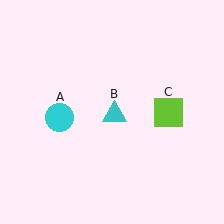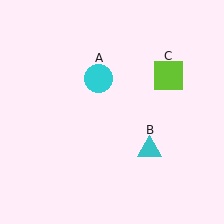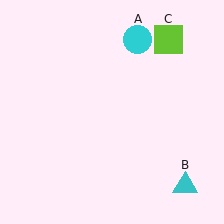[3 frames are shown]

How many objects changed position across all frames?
3 objects changed position: cyan circle (object A), cyan triangle (object B), lime square (object C).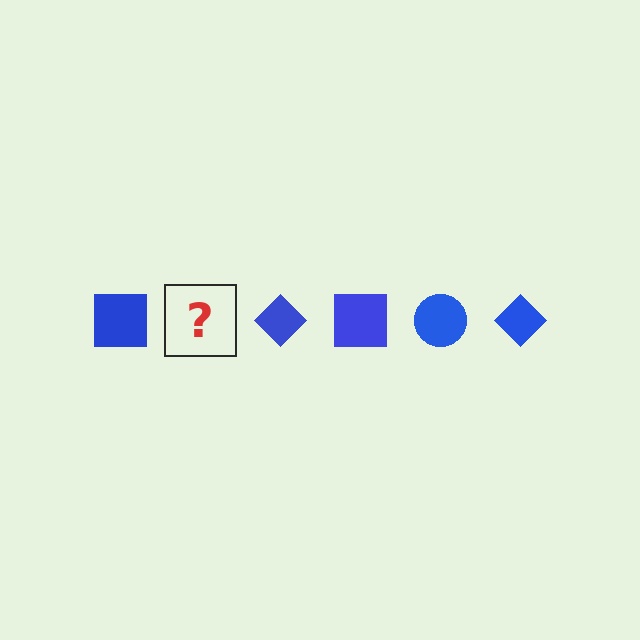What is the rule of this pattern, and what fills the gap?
The rule is that the pattern cycles through square, circle, diamond shapes in blue. The gap should be filled with a blue circle.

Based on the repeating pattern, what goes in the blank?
The blank should be a blue circle.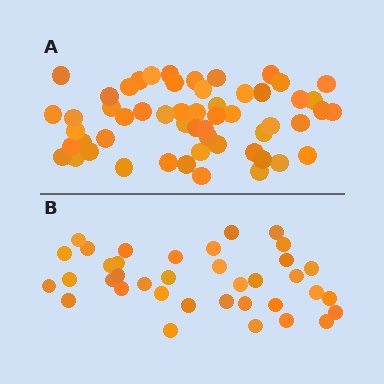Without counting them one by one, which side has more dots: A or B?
Region A (the top region) has more dots.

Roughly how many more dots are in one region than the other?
Region A has approximately 20 more dots than region B.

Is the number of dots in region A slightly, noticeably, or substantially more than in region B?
Region A has substantially more. The ratio is roughly 1.5 to 1.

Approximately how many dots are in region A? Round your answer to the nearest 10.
About 60 dots. (The exact count is 55, which rounds to 60.)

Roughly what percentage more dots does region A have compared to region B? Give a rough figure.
About 50% more.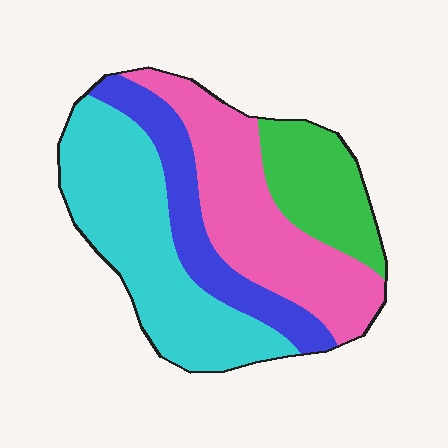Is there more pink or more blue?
Pink.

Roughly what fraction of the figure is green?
Green takes up about one sixth (1/6) of the figure.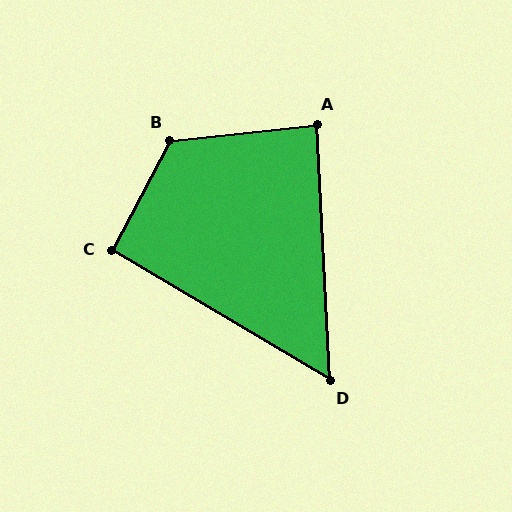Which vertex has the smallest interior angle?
D, at approximately 56 degrees.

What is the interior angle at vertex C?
Approximately 93 degrees (approximately right).